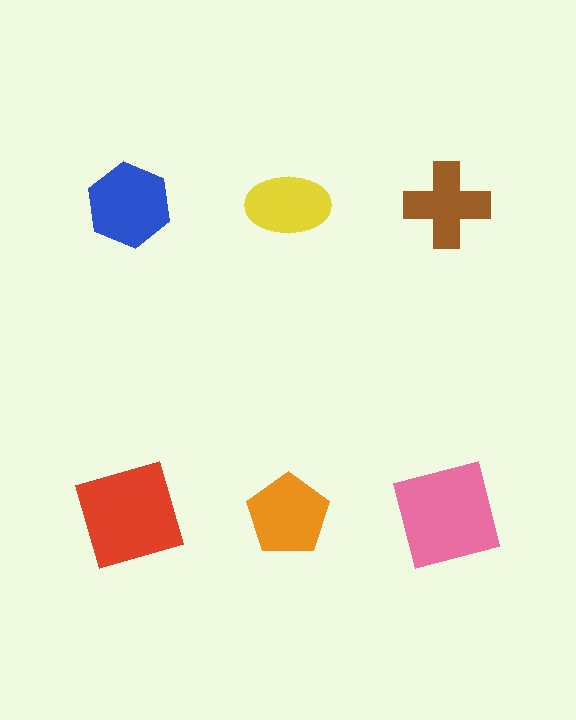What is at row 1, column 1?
A blue hexagon.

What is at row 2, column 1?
A red square.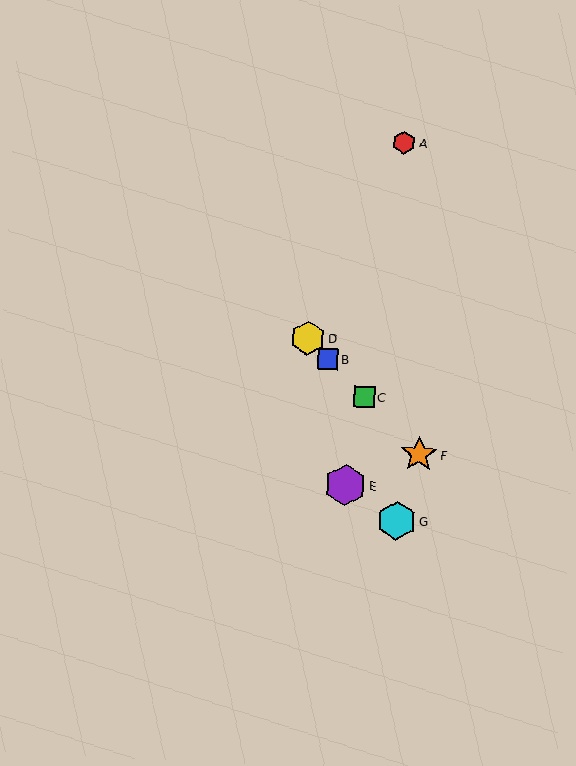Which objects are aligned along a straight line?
Objects B, C, D, F are aligned along a straight line.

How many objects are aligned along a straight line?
4 objects (B, C, D, F) are aligned along a straight line.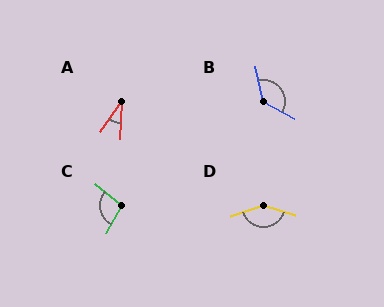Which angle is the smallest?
A, at approximately 33 degrees.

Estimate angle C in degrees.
Approximately 100 degrees.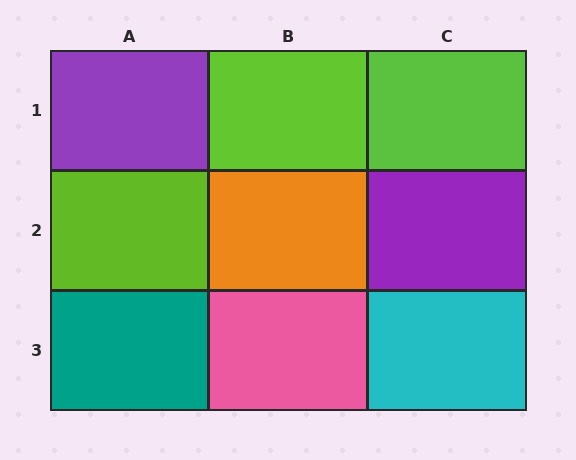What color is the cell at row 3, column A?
Teal.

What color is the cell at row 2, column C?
Purple.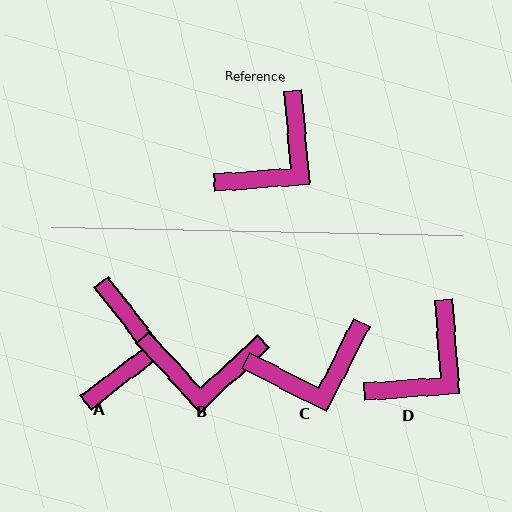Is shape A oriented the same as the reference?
No, it is off by about 33 degrees.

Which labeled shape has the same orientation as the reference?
D.